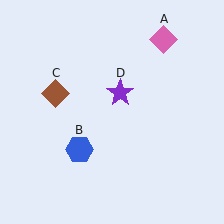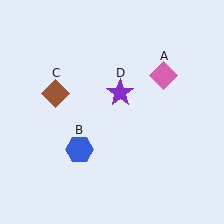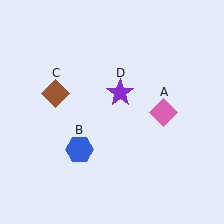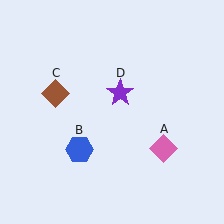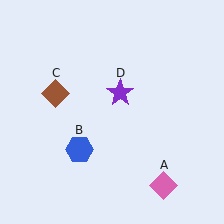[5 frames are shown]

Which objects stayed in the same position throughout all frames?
Blue hexagon (object B) and brown diamond (object C) and purple star (object D) remained stationary.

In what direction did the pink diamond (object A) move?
The pink diamond (object A) moved down.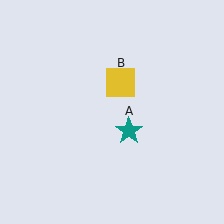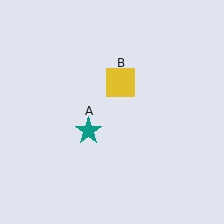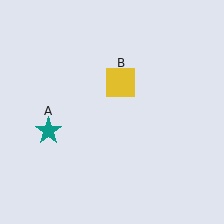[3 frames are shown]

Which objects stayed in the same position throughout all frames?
Yellow square (object B) remained stationary.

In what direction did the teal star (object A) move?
The teal star (object A) moved left.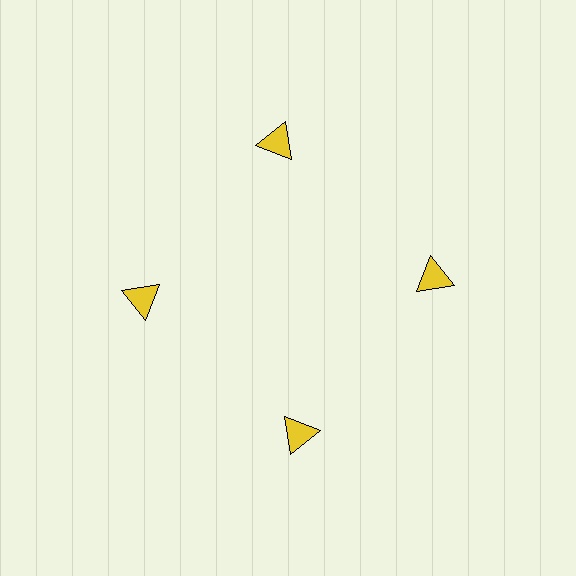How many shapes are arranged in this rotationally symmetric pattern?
There are 4 shapes, arranged in 4 groups of 1.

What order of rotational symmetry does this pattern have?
This pattern has 4-fold rotational symmetry.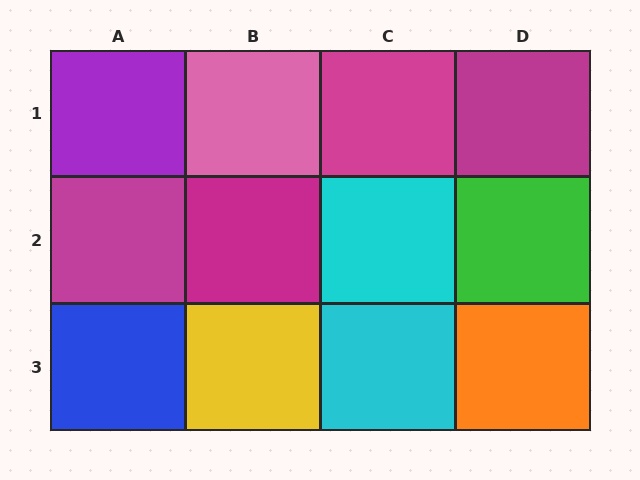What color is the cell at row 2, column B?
Magenta.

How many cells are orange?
1 cell is orange.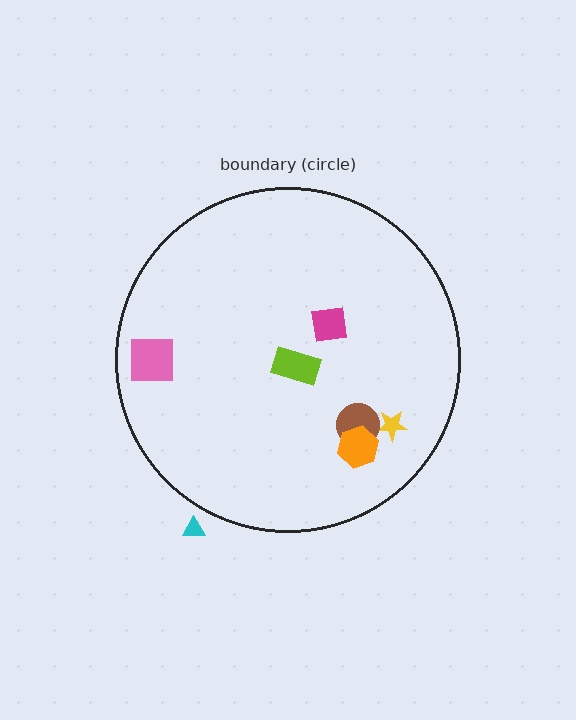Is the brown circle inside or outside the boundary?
Inside.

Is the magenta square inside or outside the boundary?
Inside.